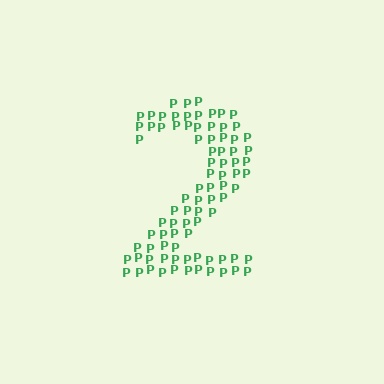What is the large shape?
The large shape is the digit 2.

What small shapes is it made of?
It is made of small letter P's.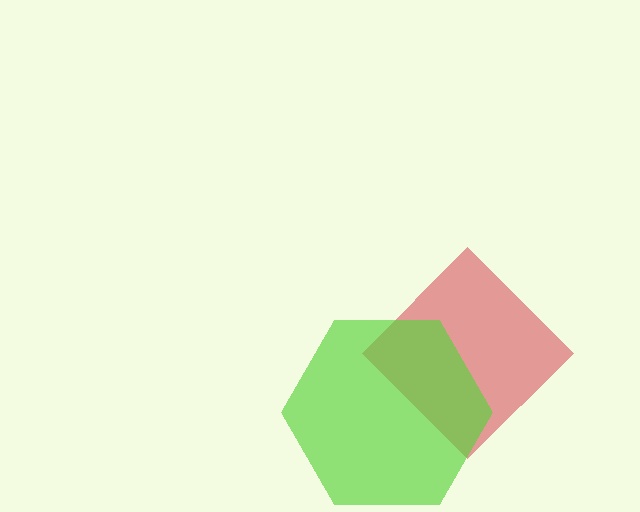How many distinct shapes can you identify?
There are 2 distinct shapes: a red diamond, a lime hexagon.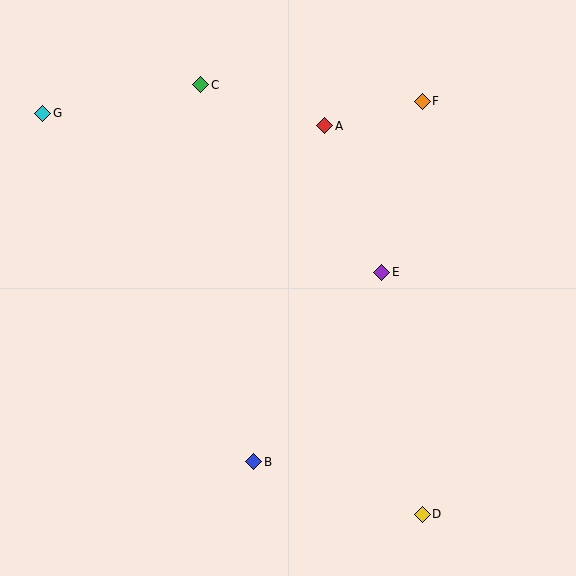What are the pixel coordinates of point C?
Point C is at (201, 85).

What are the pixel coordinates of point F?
Point F is at (422, 101).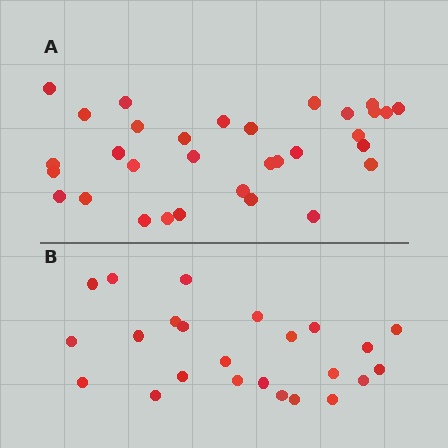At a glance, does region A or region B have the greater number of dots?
Region A (the top region) has more dots.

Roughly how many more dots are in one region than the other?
Region A has roughly 8 or so more dots than region B.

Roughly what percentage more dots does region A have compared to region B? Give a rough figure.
About 35% more.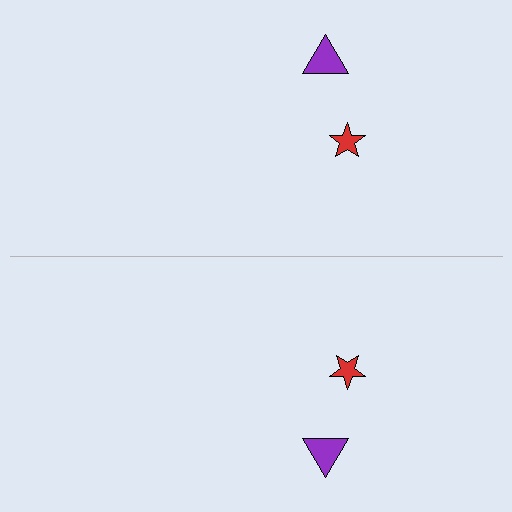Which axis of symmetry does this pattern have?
The pattern has a horizontal axis of symmetry running through the center of the image.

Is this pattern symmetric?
Yes, this pattern has bilateral (reflection) symmetry.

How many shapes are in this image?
There are 4 shapes in this image.